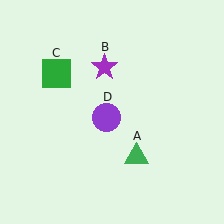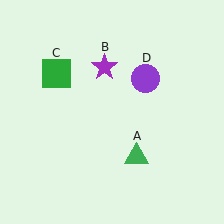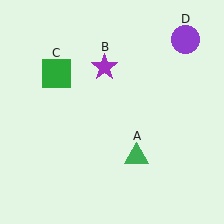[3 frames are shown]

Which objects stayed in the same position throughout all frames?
Green triangle (object A) and purple star (object B) and green square (object C) remained stationary.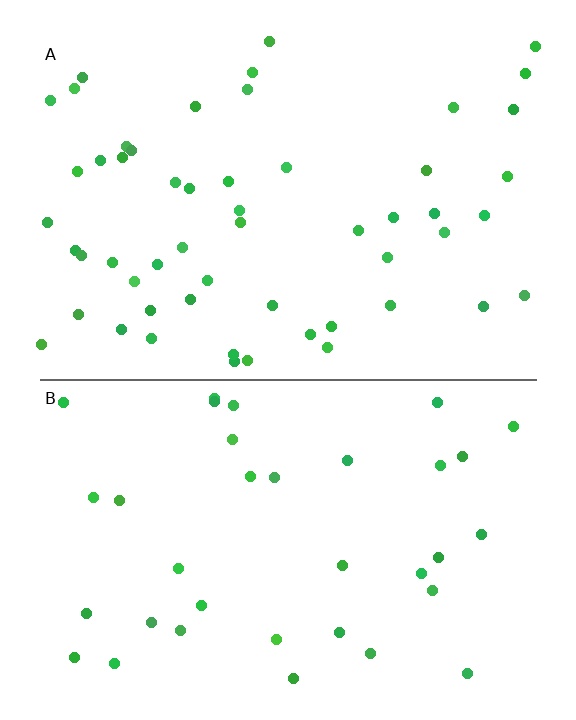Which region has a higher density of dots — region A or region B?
A (the top).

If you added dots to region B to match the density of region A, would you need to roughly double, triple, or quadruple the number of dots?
Approximately double.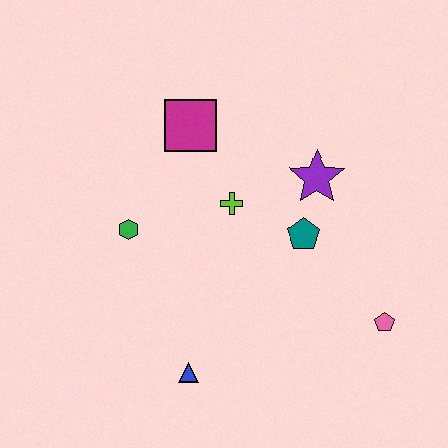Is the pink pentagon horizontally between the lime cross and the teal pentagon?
No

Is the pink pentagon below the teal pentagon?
Yes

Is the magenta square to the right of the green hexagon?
Yes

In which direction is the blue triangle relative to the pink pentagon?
The blue triangle is to the left of the pink pentagon.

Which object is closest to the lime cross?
The teal pentagon is closest to the lime cross.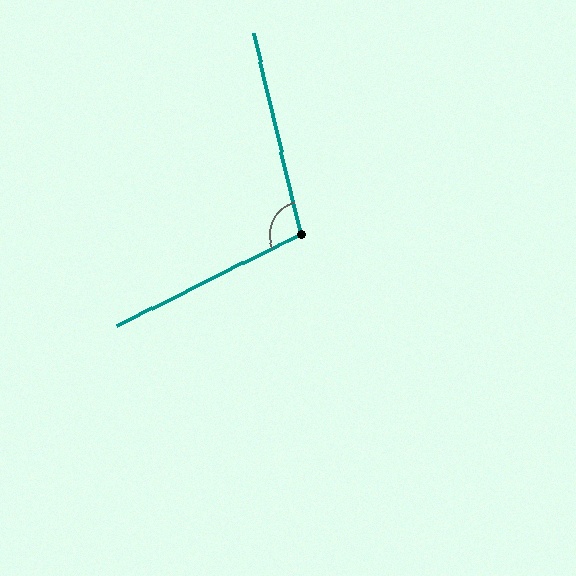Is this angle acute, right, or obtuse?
It is obtuse.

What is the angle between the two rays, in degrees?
Approximately 103 degrees.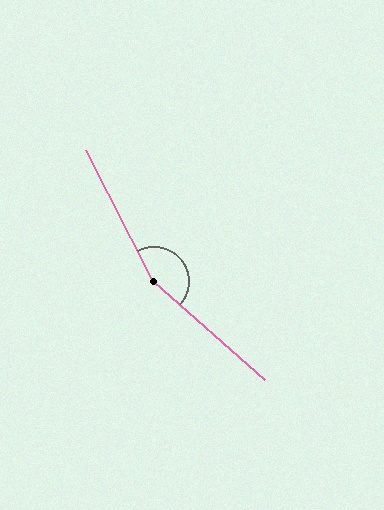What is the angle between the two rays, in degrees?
Approximately 159 degrees.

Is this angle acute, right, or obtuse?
It is obtuse.